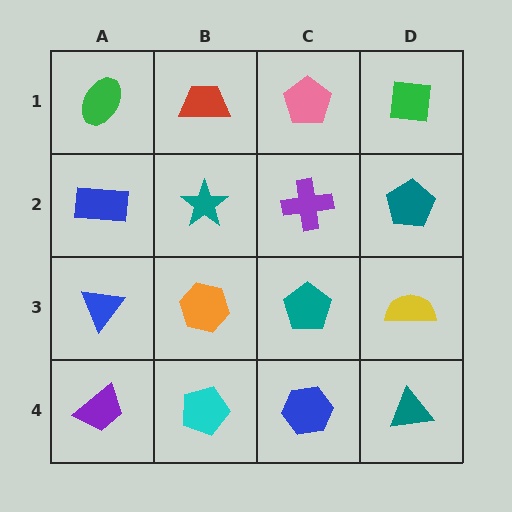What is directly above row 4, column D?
A yellow semicircle.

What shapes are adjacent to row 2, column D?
A green square (row 1, column D), a yellow semicircle (row 3, column D), a purple cross (row 2, column C).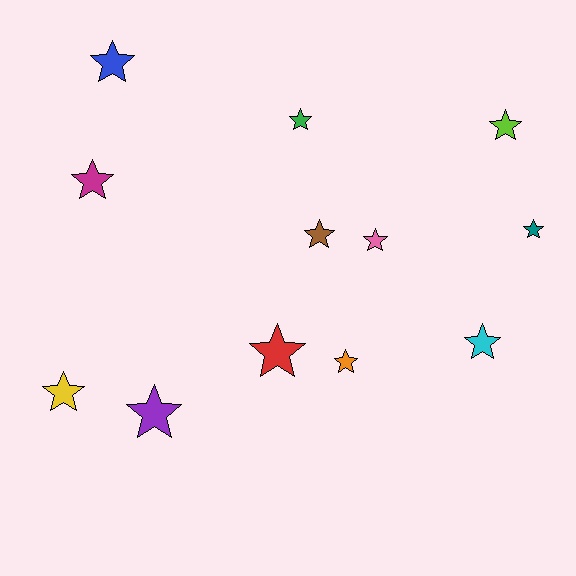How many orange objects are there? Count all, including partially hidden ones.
There is 1 orange object.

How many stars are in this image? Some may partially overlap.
There are 12 stars.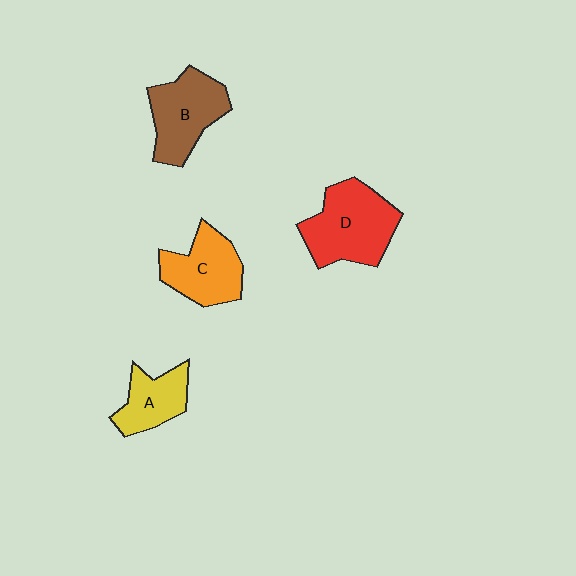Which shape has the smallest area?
Shape A (yellow).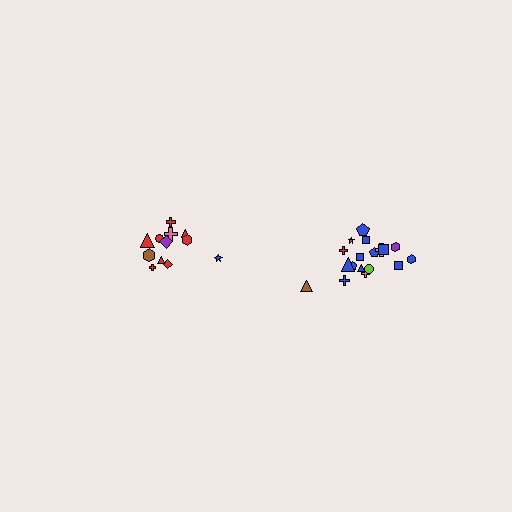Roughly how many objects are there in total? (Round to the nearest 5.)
Roughly 30 objects in total.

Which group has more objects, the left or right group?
The right group.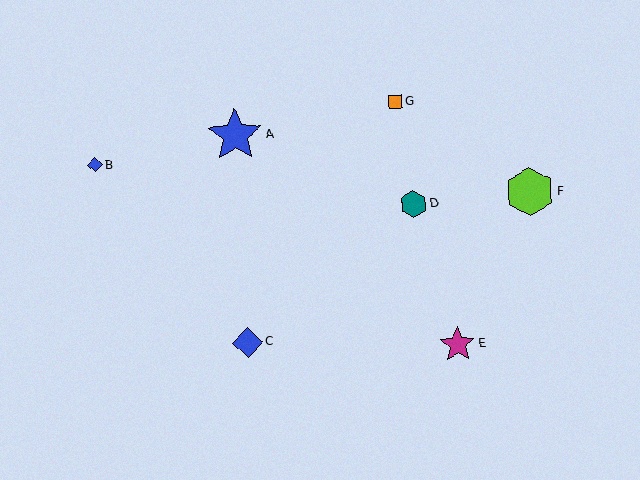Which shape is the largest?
The blue star (labeled A) is the largest.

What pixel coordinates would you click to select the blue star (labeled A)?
Click at (235, 135) to select the blue star A.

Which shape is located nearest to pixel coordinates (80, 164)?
The blue diamond (labeled B) at (95, 165) is nearest to that location.